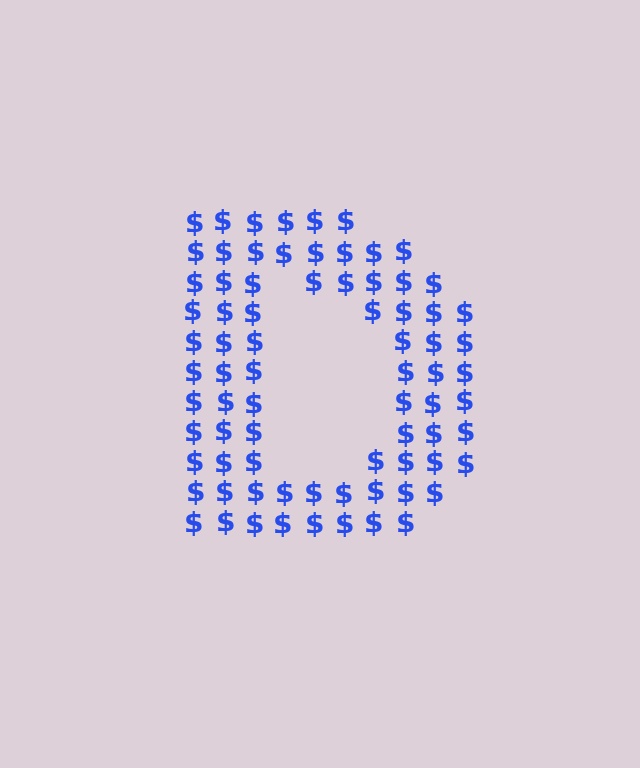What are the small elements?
The small elements are dollar signs.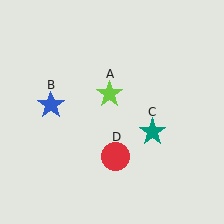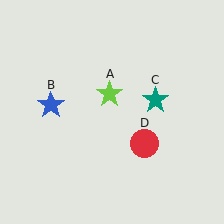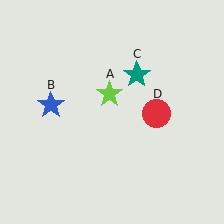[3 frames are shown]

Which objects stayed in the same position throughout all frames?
Lime star (object A) and blue star (object B) remained stationary.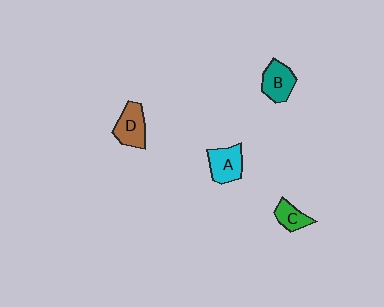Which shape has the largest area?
Shape D (brown).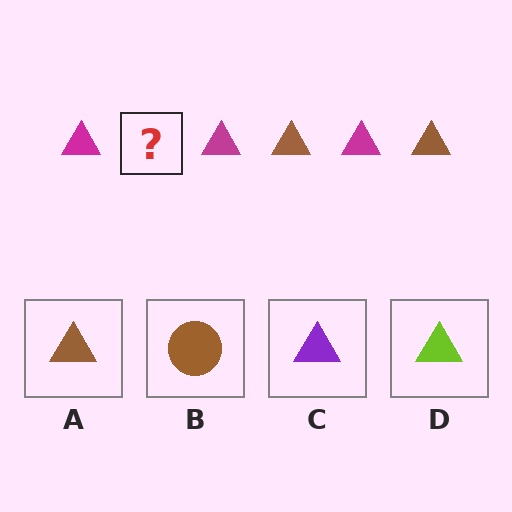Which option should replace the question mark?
Option A.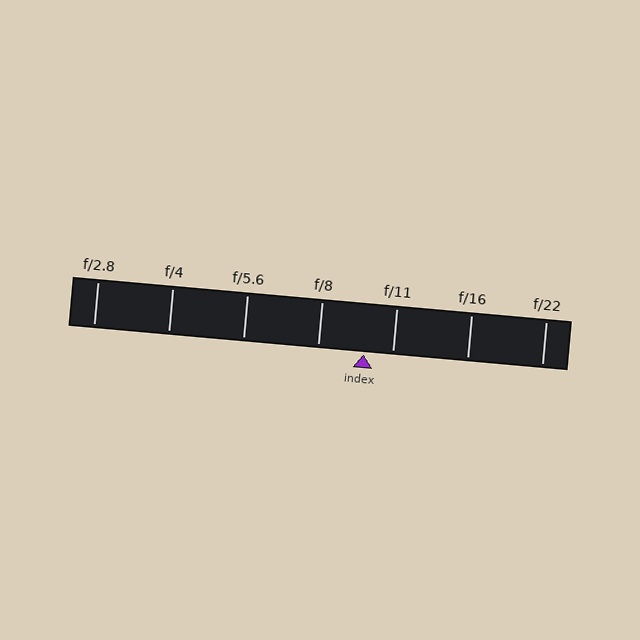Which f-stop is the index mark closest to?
The index mark is closest to f/11.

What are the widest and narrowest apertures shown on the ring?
The widest aperture shown is f/2.8 and the narrowest is f/22.